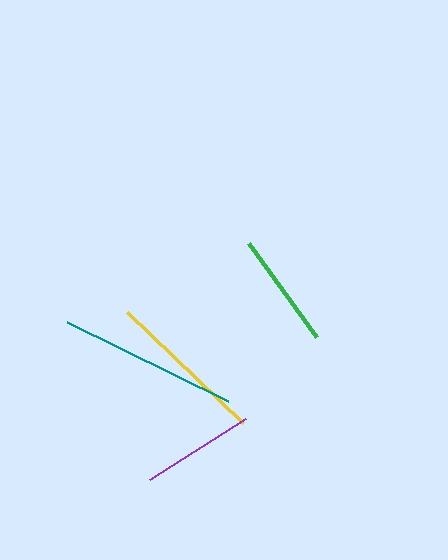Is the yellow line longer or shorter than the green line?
The yellow line is longer than the green line.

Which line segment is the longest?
The teal line is the longest at approximately 179 pixels.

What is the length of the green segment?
The green segment is approximately 116 pixels long.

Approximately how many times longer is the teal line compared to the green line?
The teal line is approximately 1.5 times the length of the green line.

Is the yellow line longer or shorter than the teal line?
The teal line is longer than the yellow line.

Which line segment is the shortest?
The purple line is the shortest at approximately 114 pixels.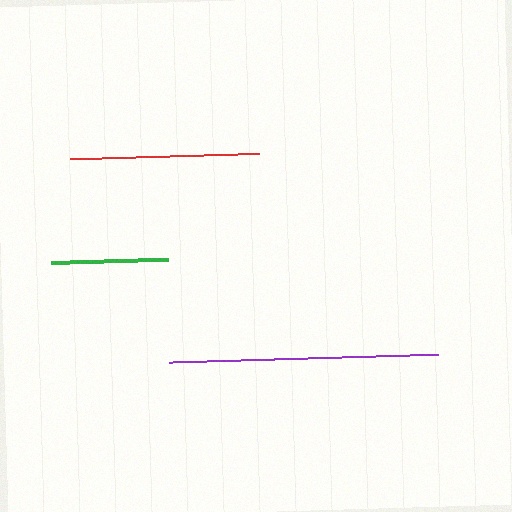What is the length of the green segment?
The green segment is approximately 117 pixels long.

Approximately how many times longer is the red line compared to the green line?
The red line is approximately 1.6 times the length of the green line.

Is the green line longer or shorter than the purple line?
The purple line is longer than the green line.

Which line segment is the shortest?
The green line is the shortest at approximately 117 pixels.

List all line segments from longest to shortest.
From longest to shortest: purple, red, green.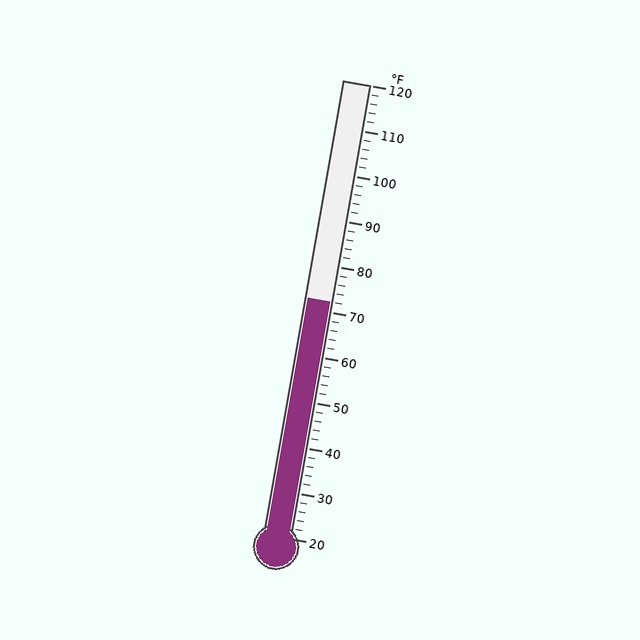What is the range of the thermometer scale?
The thermometer scale ranges from 20°F to 120°F.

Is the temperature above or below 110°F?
The temperature is below 110°F.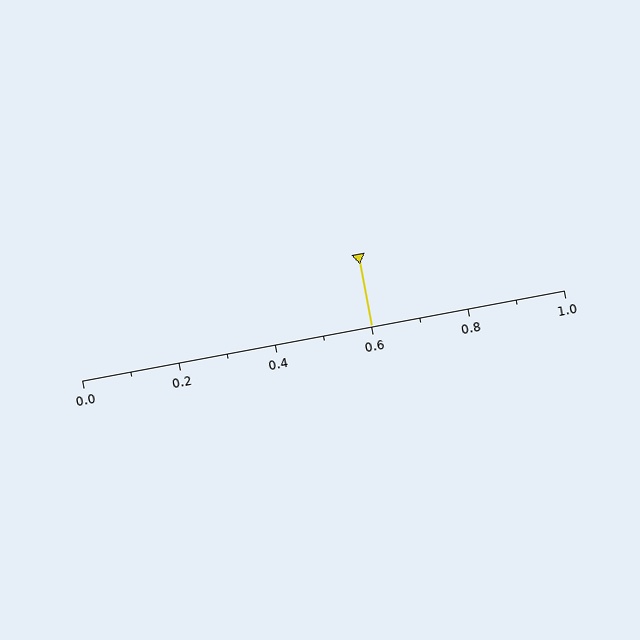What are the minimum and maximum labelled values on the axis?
The axis runs from 0.0 to 1.0.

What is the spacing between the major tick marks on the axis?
The major ticks are spaced 0.2 apart.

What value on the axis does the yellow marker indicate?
The marker indicates approximately 0.6.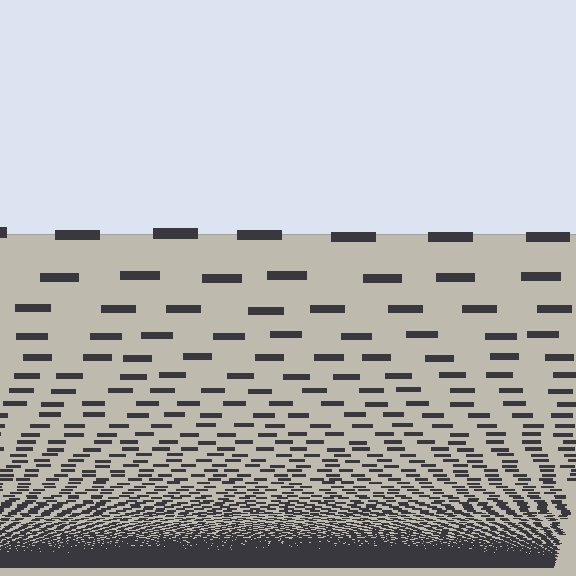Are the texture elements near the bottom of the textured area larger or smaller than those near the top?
Smaller. The gradient is inverted — elements near the bottom are smaller and denser.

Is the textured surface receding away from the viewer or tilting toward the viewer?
The surface appears to tilt toward the viewer. Texture elements get larger and sparser toward the top.